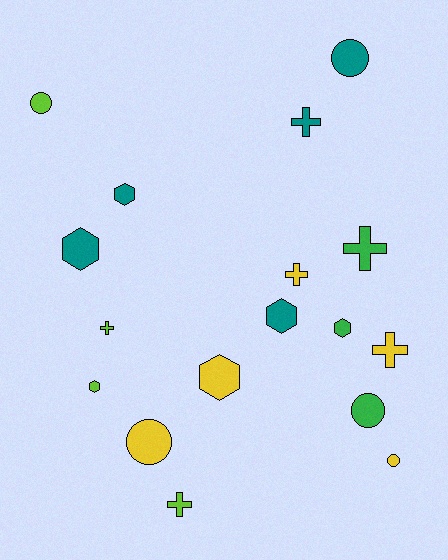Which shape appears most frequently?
Hexagon, with 6 objects.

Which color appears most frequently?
Teal, with 5 objects.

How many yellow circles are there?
There are 2 yellow circles.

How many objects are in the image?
There are 17 objects.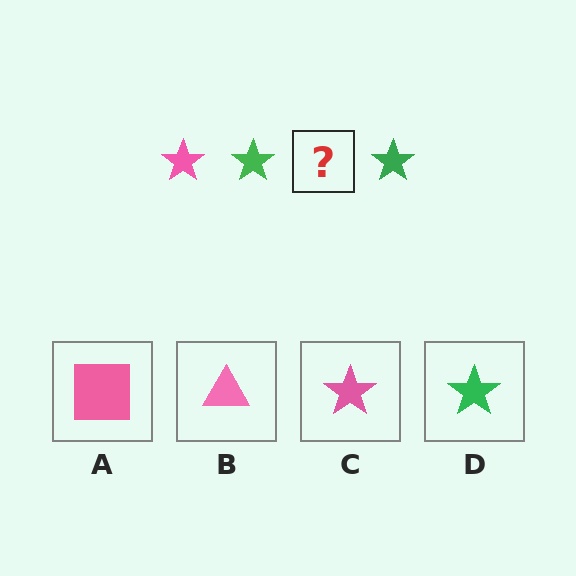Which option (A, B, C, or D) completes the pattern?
C.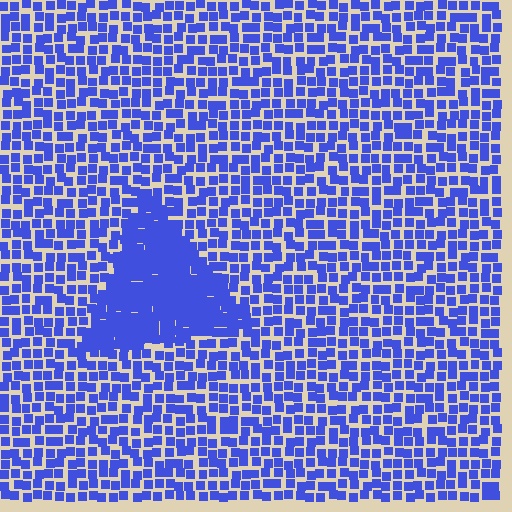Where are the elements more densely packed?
The elements are more densely packed inside the triangle boundary.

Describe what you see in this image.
The image contains small blue elements arranged at two different densities. A triangle-shaped region is visible where the elements are more densely packed than the surrounding area.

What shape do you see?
I see a triangle.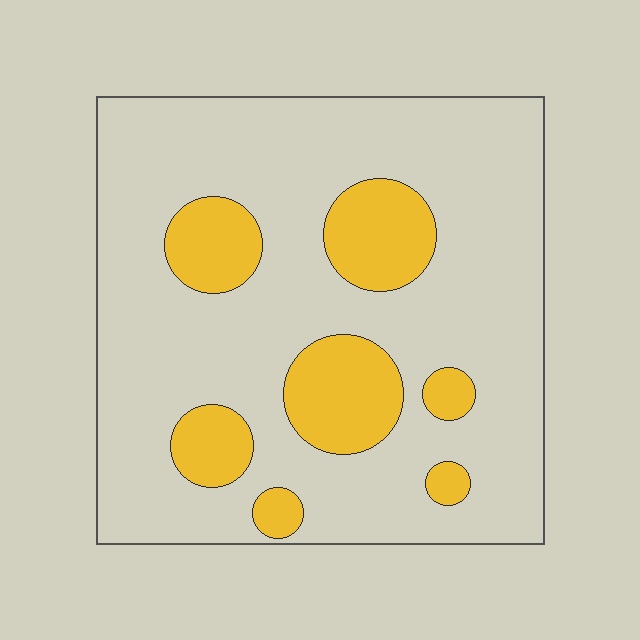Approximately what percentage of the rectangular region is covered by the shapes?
Approximately 20%.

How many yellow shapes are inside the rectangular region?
7.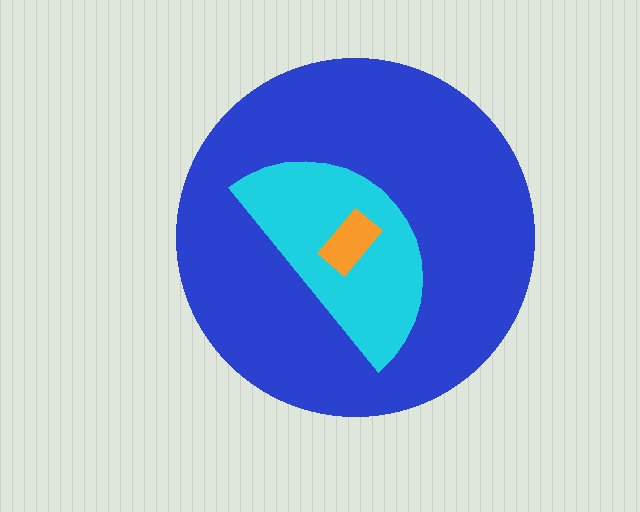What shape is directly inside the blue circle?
The cyan semicircle.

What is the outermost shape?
The blue circle.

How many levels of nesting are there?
3.